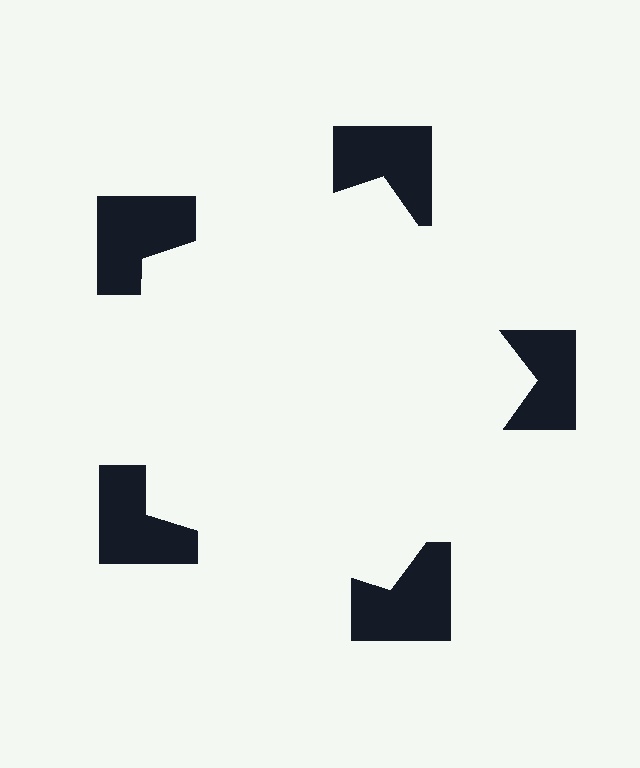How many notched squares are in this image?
There are 5 — one at each vertex of the illusory pentagon.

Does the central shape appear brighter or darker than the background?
It typically appears slightly brighter than the background, even though no actual brightness change is drawn.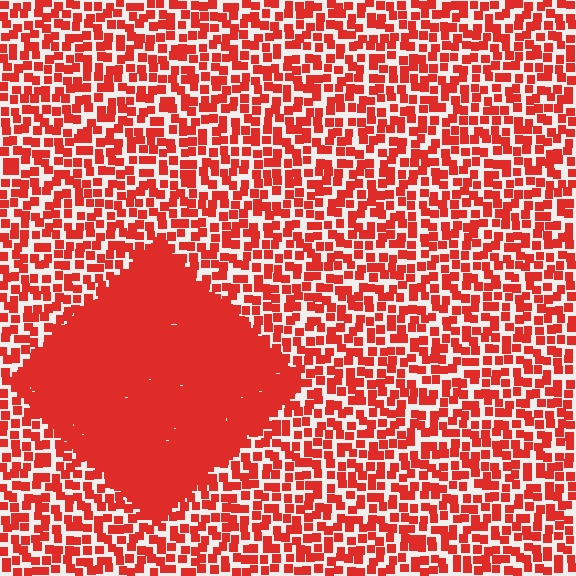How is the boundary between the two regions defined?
The boundary is defined by a change in element density (approximately 2.9x ratio). All elements are the same color, size, and shape.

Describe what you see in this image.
The image contains small red elements arranged at two different densities. A diamond-shaped region is visible where the elements are more densely packed than the surrounding area.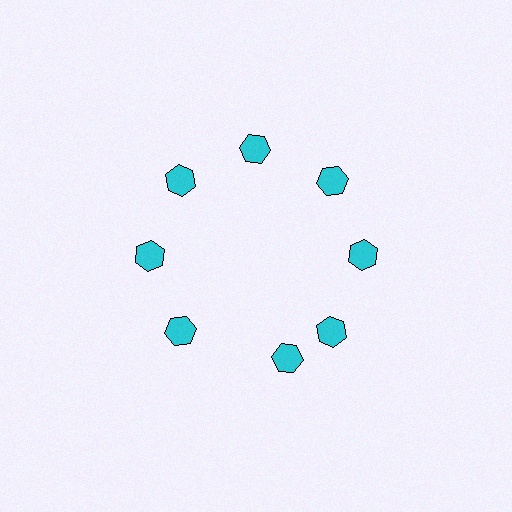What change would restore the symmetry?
The symmetry would be restored by rotating it back into even spacing with its neighbors so that all 8 hexagons sit at equal angles and equal distance from the center.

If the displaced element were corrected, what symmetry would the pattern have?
It would have 8-fold rotational symmetry — the pattern would map onto itself every 45 degrees.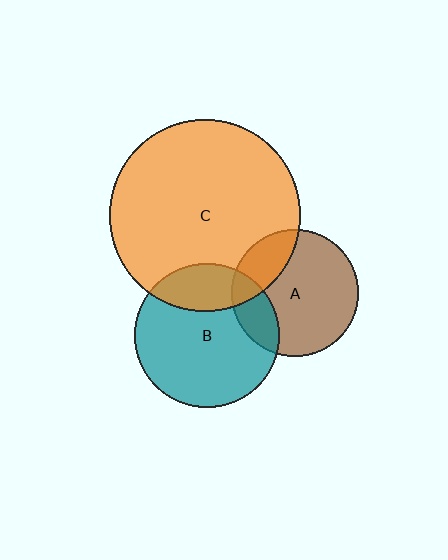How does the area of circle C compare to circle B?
Approximately 1.8 times.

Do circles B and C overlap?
Yes.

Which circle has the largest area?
Circle C (orange).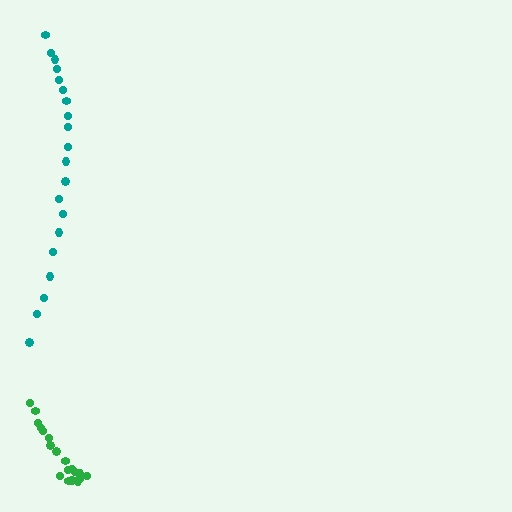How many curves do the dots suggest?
There are 2 distinct paths.